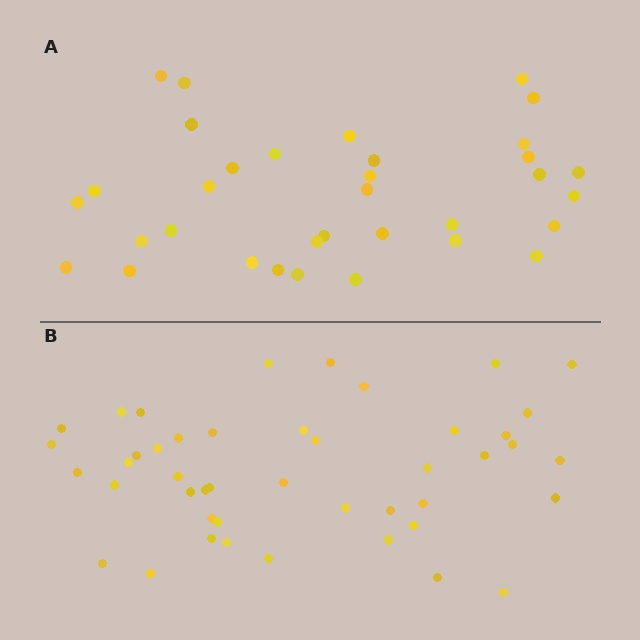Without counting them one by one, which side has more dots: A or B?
Region B (the bottom region) has more dots.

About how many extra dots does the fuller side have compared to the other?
Region B has roughly 12 or so more dots than region A.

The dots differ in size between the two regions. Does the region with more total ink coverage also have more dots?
No. Region A has more total ink coverage because its dots are larger, but region B actually contains more individual dots. Total area can be misleading — the number of items is what matters here.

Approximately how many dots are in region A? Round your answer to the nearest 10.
About 30 dots. (The exact count is 34, which rounds to 30.)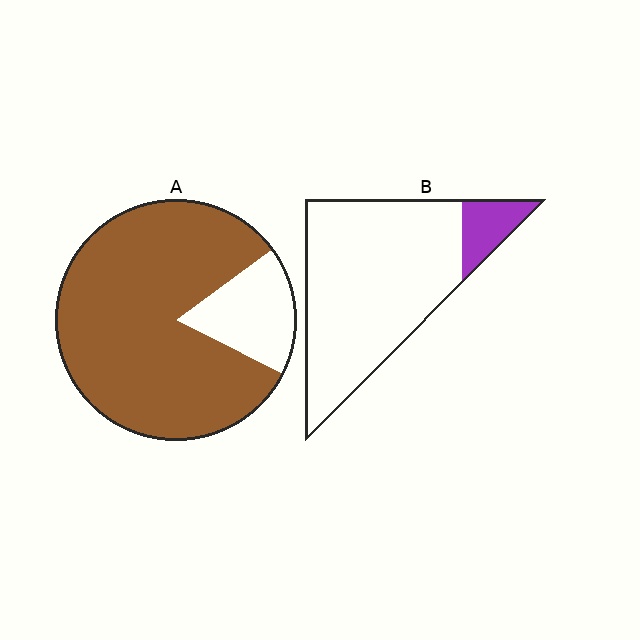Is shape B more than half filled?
No.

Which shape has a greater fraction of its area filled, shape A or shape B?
Shape A.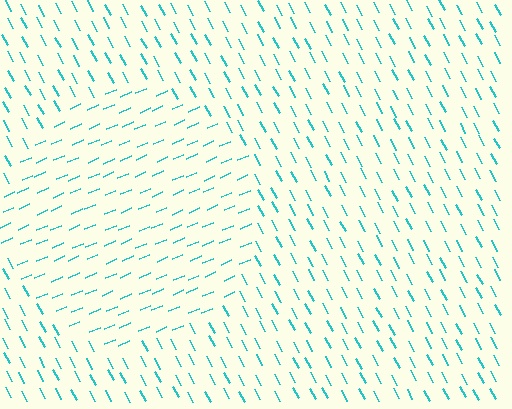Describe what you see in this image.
The image is filled with small cyan line segments. A circle region in the image has lines oriented differently from the surrounding lines, creating a visible texture boundary.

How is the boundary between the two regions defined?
The boundary is defined purely by a change in line orientation (approximately 85 degrees difference). All lines are the same color and thickness.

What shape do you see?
I see a circle.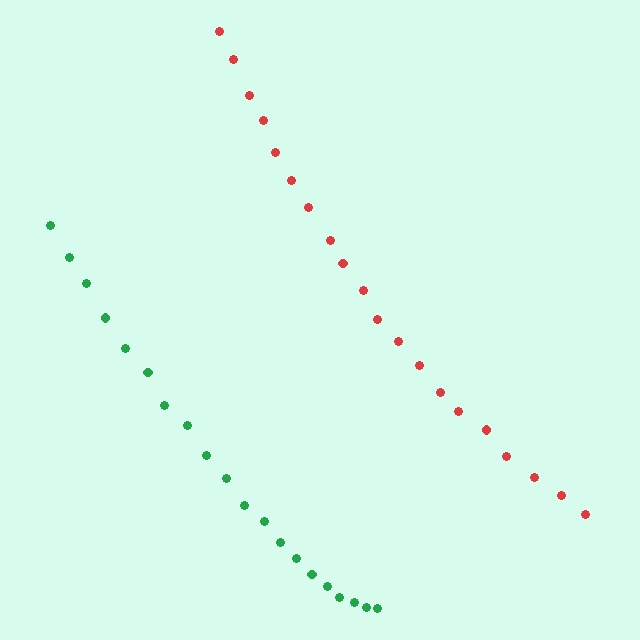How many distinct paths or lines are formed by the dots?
There are 2 distinct paths.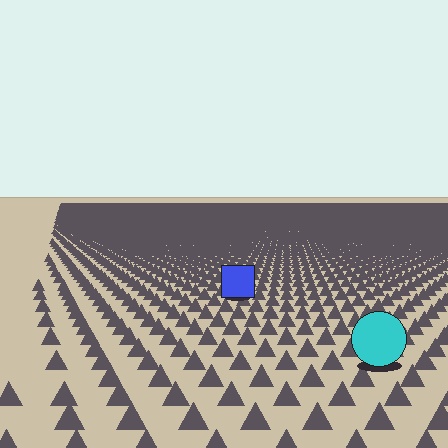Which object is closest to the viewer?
The cyan circle is closest. The texture marks near it are larger and more spread out.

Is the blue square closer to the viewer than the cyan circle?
No. The cyan circle is closer — you can tell from the texture gradient: the ground texture is coarser near it.